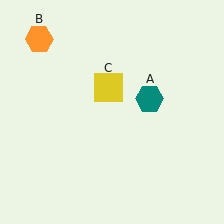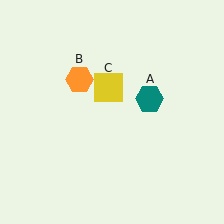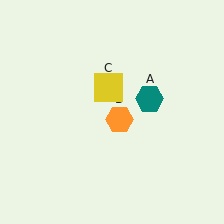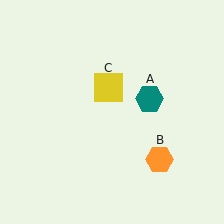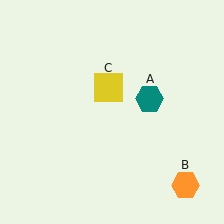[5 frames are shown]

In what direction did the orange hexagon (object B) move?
The orange hexagon (object B) moved down and to the right.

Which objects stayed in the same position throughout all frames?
Teal hexagon (object A) and yellow square (object C) remained stationary.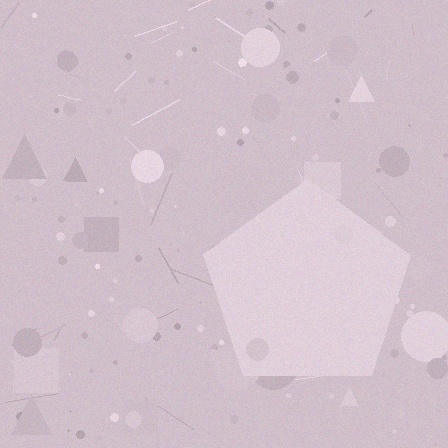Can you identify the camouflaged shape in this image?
The camouflaged shape is a pentagon.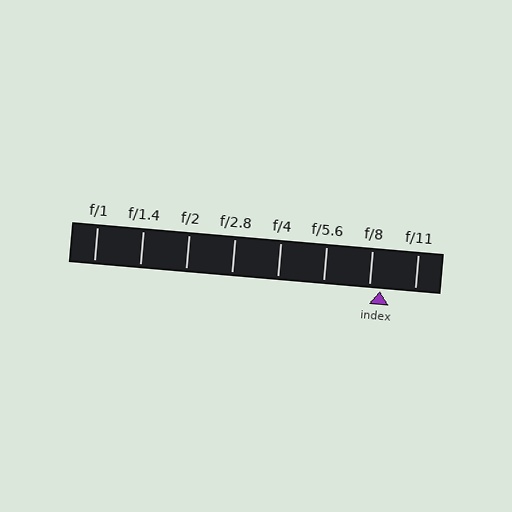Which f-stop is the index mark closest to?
The index mark is closest to f/8.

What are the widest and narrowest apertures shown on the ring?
The widest aperture shown is f/1 and the narrowest is f/11.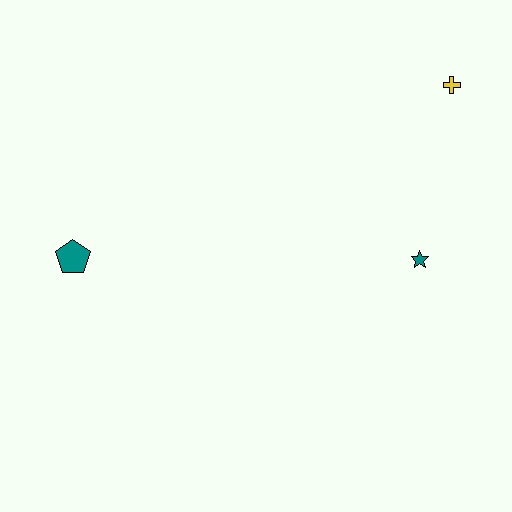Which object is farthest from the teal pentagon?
The yellow cross is farthest from the teal pentagon.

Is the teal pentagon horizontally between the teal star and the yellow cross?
No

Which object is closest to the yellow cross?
The teal star is closest to the yellow cross.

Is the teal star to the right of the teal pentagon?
Yes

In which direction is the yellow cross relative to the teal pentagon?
The yellow cross is to the right of the teal pentagon.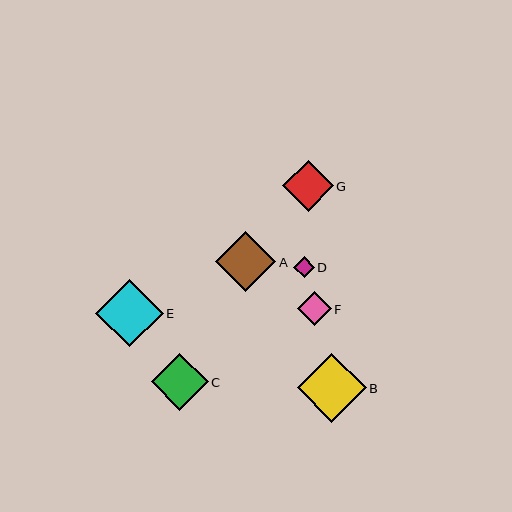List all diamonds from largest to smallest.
From largest to smallest: B, E, A, C, G, F, D.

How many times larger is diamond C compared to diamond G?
Diamond C is approximately 1.1 times the size of diamond G.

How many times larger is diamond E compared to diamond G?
Diamond E is approximately 1.3 times the size of diamond G.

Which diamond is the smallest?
Diamond D is the smallest with a size of approximately 21 pixels.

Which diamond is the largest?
Diamond B is the largest with a size of approximately 69 pixels.